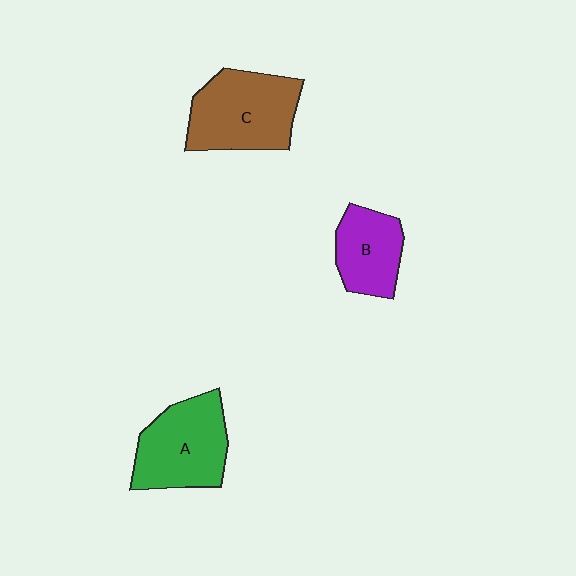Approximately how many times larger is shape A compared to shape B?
Approximately 1.5 times.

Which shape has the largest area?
Shape C (brown).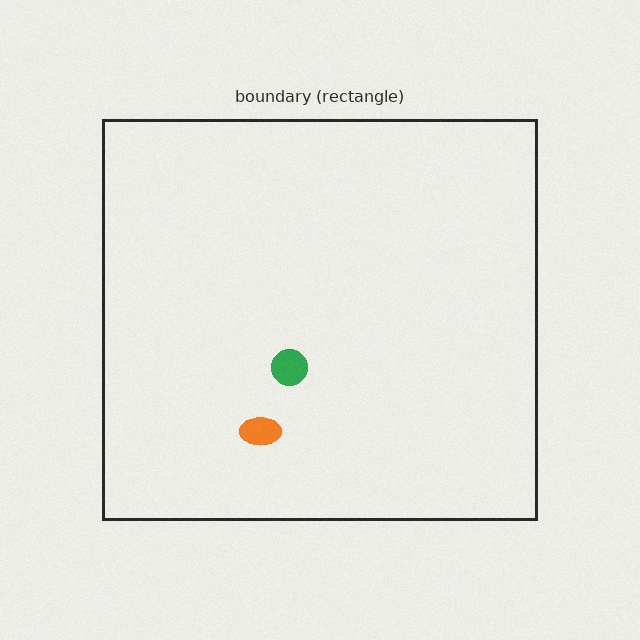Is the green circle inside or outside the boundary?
Inside.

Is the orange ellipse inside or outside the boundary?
Inside.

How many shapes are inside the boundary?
2 inside, 0 outside.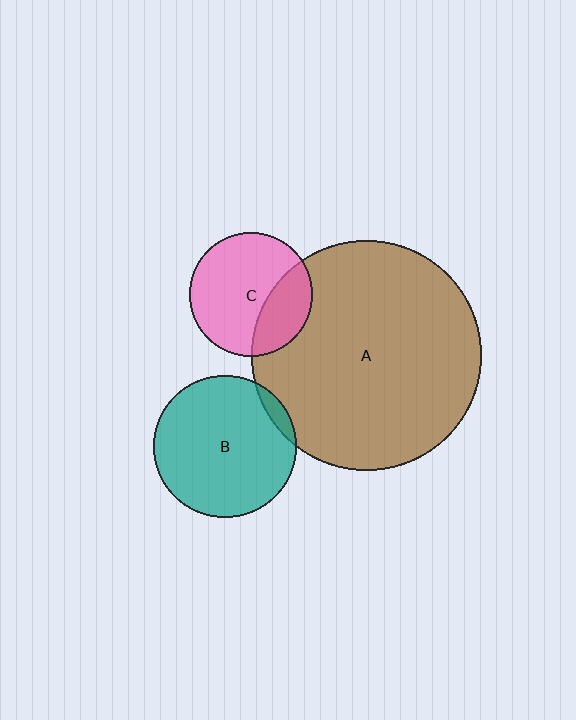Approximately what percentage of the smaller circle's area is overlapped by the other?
Approximately 5%.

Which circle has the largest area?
Circle A (brown).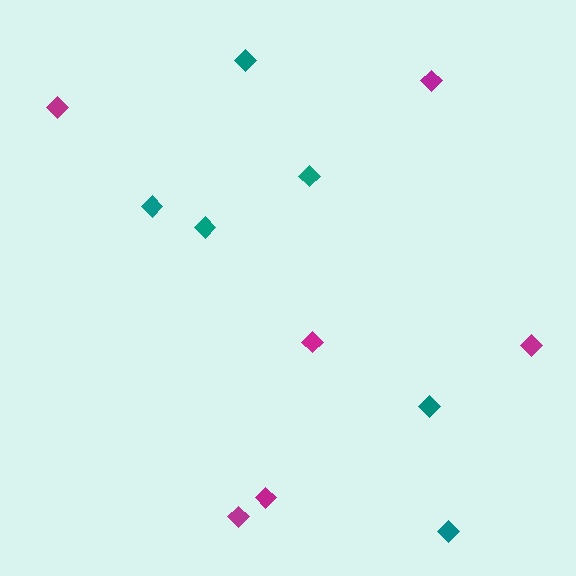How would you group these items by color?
There are 2 groups: one group of teal diamonds (6) and one group of magenta diamonds (6).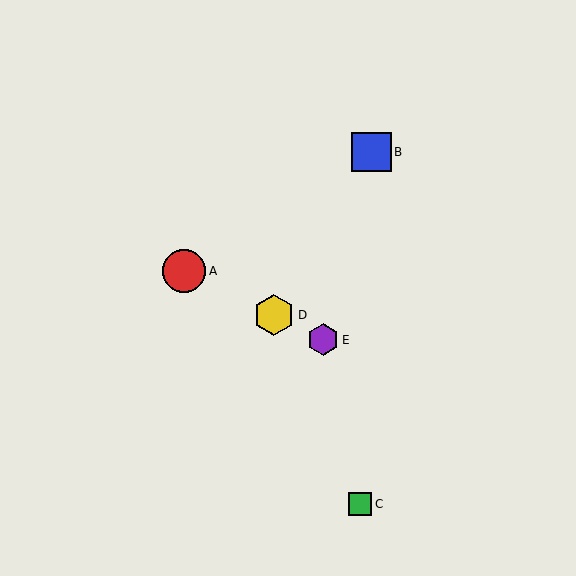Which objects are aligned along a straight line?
Objects A, D, E are aligned along a straight line.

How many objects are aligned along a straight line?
3 objects (A, D, E) are aligned along a straight line.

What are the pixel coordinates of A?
Object A is at (184, 271).